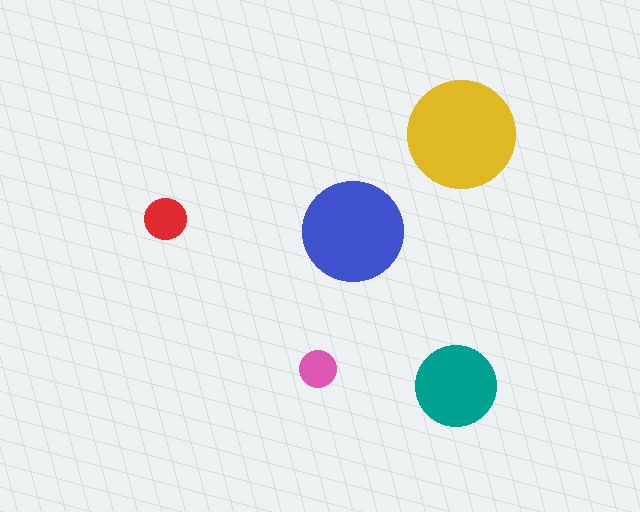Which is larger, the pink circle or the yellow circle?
The yellow one.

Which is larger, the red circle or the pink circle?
The red one.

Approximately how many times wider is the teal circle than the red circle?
About 2 times wider.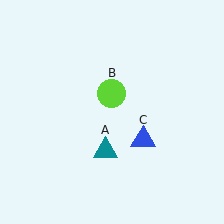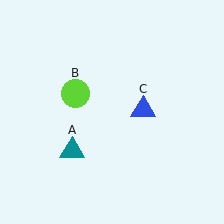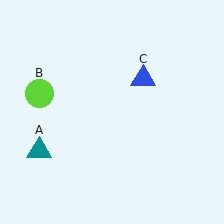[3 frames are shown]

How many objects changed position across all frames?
3 objects changed position: teal triangle (object A), lime circle (object B), blue triangle (object C).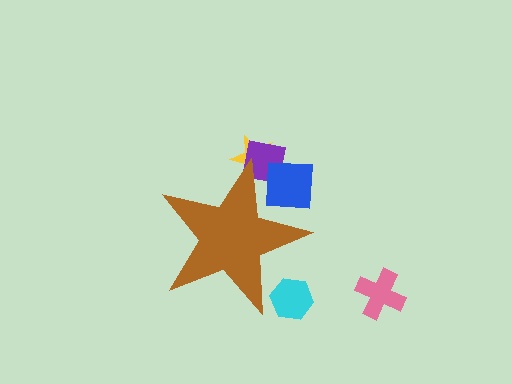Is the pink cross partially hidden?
No, the pink cross is fully visible.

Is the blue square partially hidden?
Yes, the blue square is partially hidden behind the brown star.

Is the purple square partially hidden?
Yes, the purple square is partially hidden behind the brown star.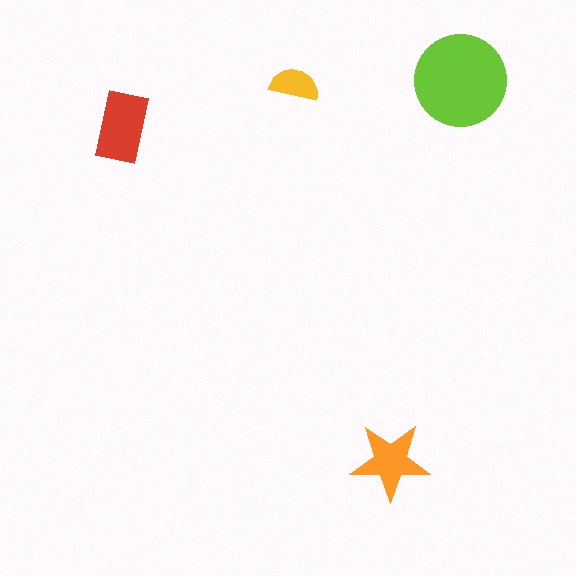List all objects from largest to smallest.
The lime circle, the red rectangle, the orange star, the yellow semicircle.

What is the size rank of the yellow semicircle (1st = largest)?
4th.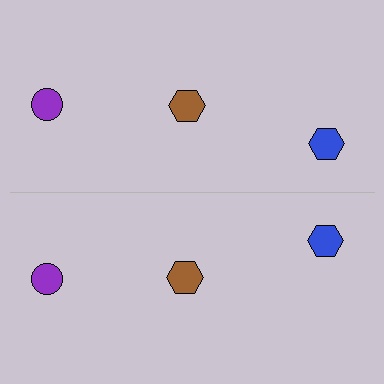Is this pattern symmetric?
Yes, this pattern has bilateral (reflection) symmetry.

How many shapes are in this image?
There are 6 shapes in this image.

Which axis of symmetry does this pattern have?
The pattern has a horizontal axis of symmetry running through the center of the image.